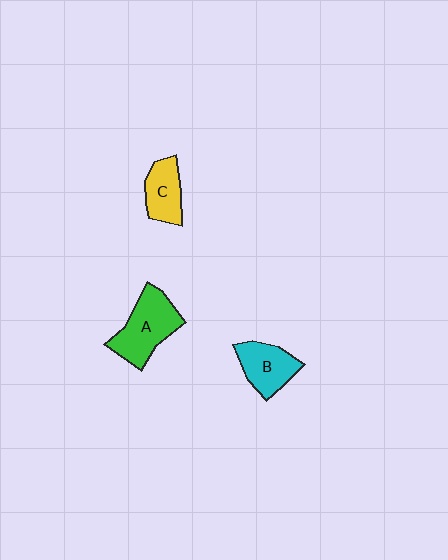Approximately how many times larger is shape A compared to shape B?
Approximately 1.4 times.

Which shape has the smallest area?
Shape C (yellow).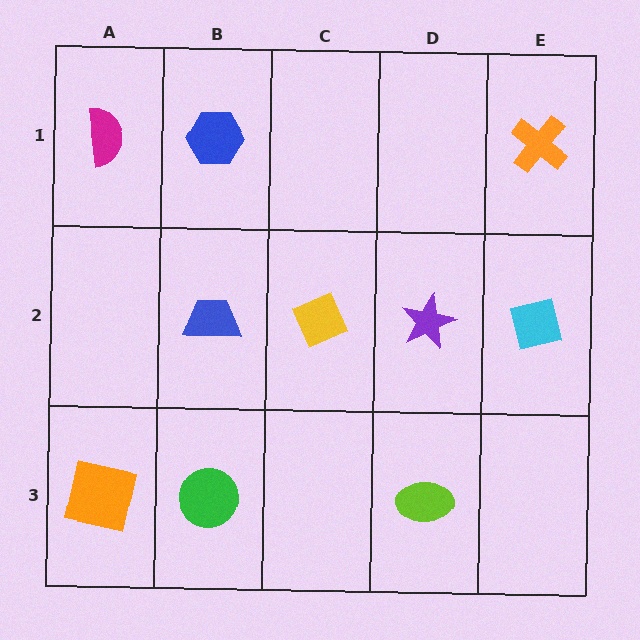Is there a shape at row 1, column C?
No, that cell is empty.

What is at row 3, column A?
An orange square.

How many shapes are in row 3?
3 shapes.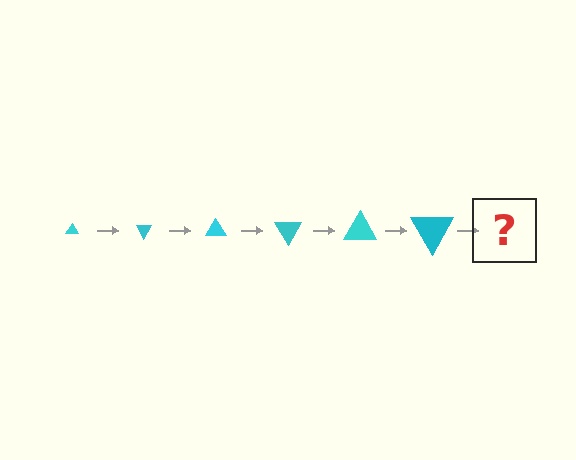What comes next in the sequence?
The next element should be a triangle, larger than the previous one and rotated 360 degrees from the start.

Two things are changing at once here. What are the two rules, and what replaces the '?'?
The two rules are that the triangle grows larger each step and it rotates 60 degrees each step. The '?' should be a triangle, larger than the previous one and rotated 360 degrees from the start.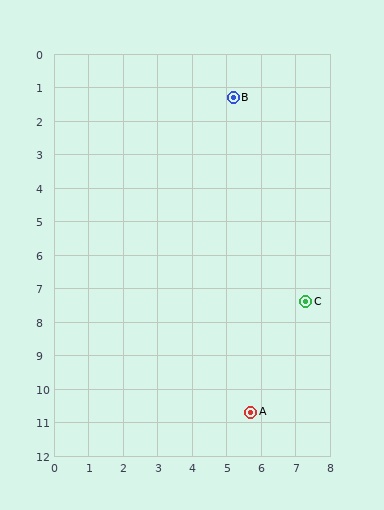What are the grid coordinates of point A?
Point A is at approximately (5.7, 10.7).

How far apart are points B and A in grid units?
Points B and A are about 9.4 grid units apart.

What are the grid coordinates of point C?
Point C is at approximately (7.3, 7.4).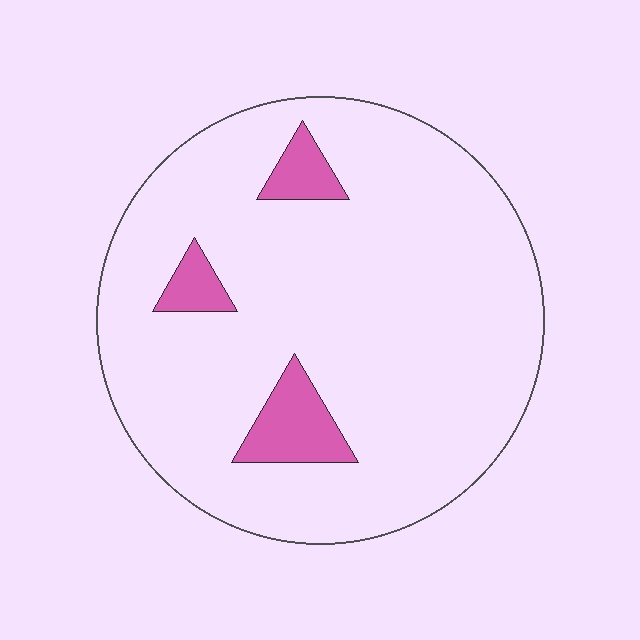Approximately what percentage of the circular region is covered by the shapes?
Approximately 10%.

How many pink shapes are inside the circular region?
3.